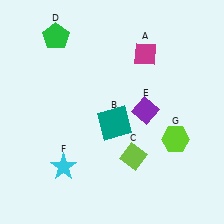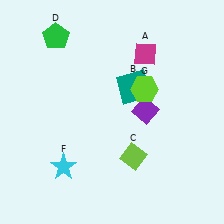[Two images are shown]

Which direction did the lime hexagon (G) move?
The lime hexagon (G) moved up.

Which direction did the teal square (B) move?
The teal square (B) moved up.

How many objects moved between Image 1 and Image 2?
2 objects moved between the two images.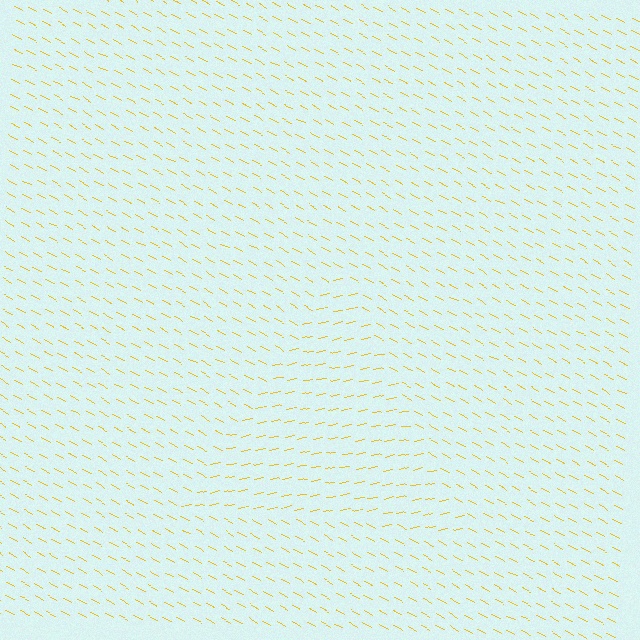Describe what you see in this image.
The image is filled with small yellow line segments. A triangle region in the image has lines oriented differently from the surrounding lines, creating a visible texture boundary.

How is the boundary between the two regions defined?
The boundary is defined purely by a change in line orientation (approximately 39 degrees difference). All lines are the same color and thickness.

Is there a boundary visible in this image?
Yes, there is a texture boundary formed by a change in line orientation.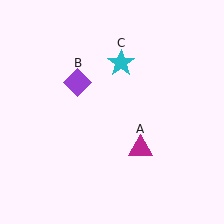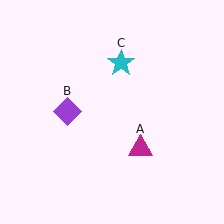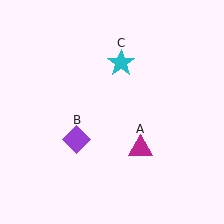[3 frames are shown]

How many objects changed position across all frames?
1 object changed position: purple diamond (object B).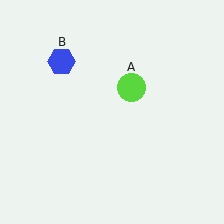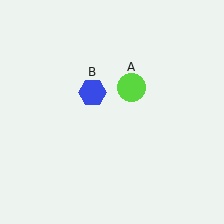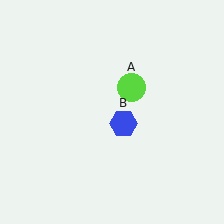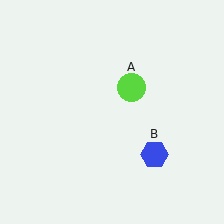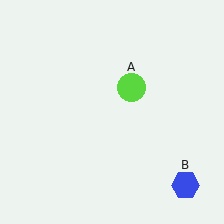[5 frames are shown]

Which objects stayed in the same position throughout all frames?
Lime circle (object A) remained stationary.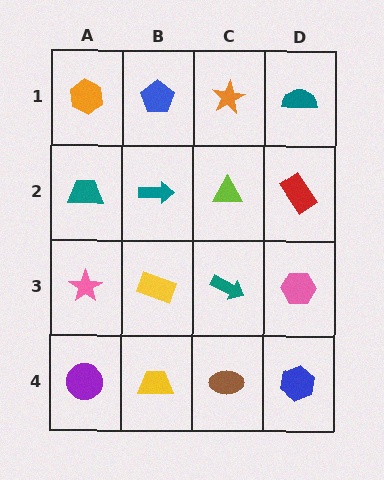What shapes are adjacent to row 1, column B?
A teal arrow (row 2, column B), an orange hexagon (row 1, column A), an orange star (row 1, column C).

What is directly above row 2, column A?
An orange hexagon.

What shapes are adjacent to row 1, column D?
A red rectangle (row 2, column D), an orange star (row 1, column C).